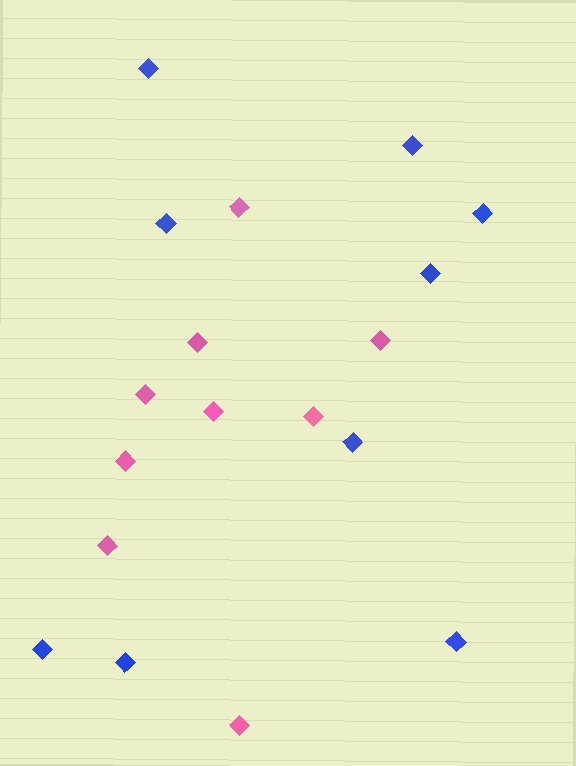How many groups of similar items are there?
There are 2 groups: one group of blue diamonds (9) and one group of pink diamonds (9).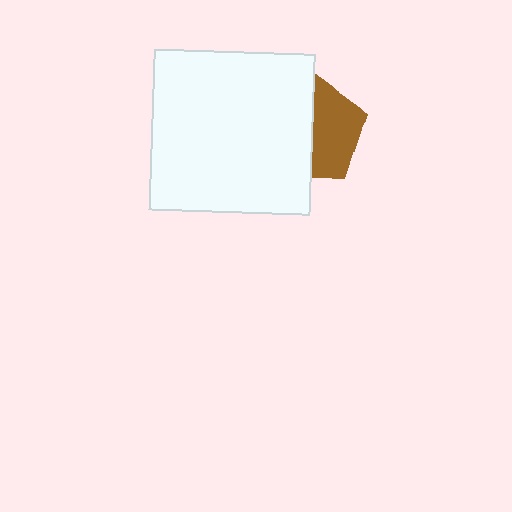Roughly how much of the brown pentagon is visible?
About half of it is visible (roughly 47%).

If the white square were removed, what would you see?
You would see the complete brown pentagon.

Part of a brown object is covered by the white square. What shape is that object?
It is a pentagon.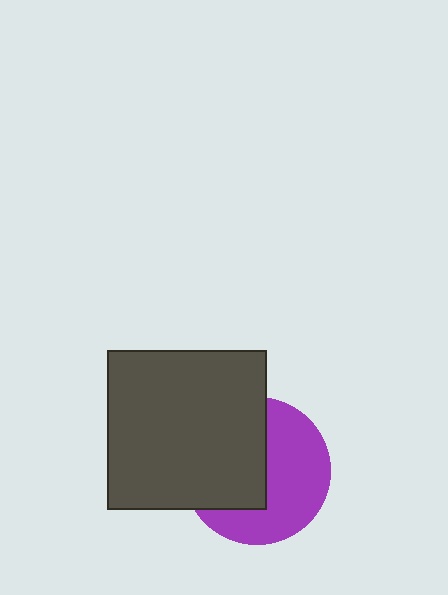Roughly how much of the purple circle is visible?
About half of it is visible (roughly 52%).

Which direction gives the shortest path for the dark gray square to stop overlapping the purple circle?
Moving left gives the shortest separation.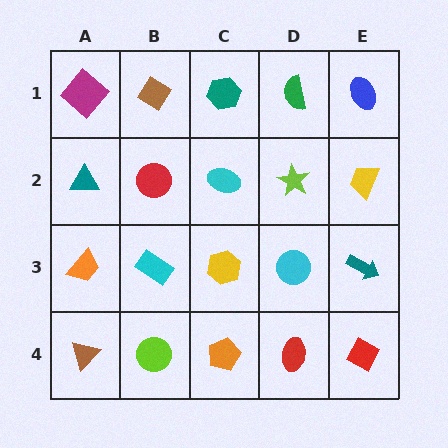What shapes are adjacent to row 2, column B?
A brown diamond (row 1, column B), a cyan rectangle (row 3, column B), a teal triangle (row 2, column A), a cyan ellipse (row 2, column C).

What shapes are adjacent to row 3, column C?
A cyan ellipse (row 2, column C), an orange pentagon (row 4, column C), a cyan rectangle (row 3, column B), a cyan circle (row 3, column D).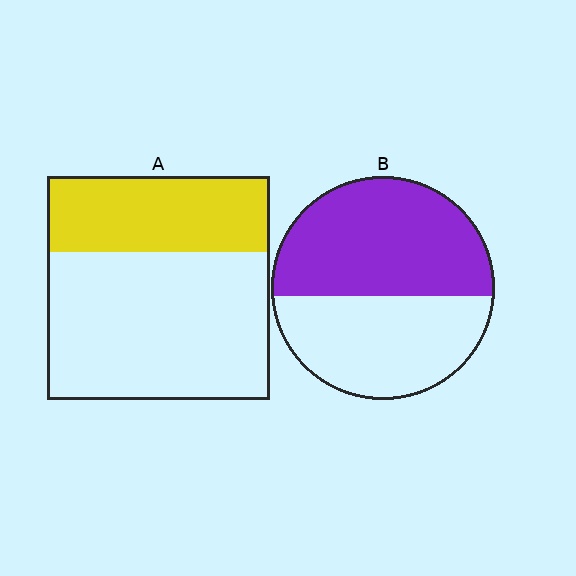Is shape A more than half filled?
No.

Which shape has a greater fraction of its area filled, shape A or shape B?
Shape B.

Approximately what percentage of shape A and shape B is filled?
A is approximately 35% and B is approximately 55%.